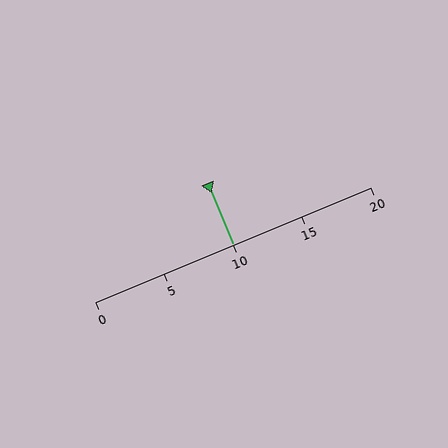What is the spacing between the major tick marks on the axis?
The major ticks are spaced 5 apart.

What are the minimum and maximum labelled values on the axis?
The axis runs from 0 to 20.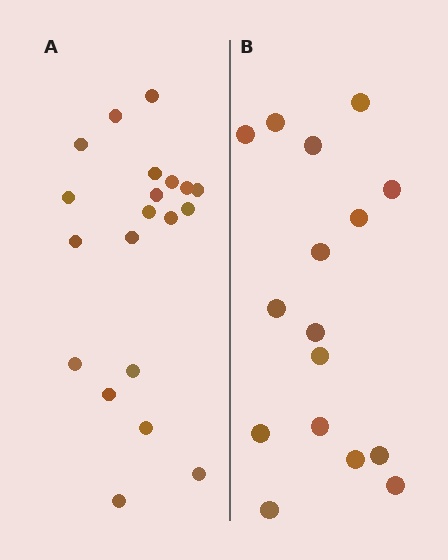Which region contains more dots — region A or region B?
Region A (the left region) has more dots.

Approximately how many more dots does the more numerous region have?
Region A has about 4 more dots than region B.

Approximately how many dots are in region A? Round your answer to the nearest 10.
About 20 dots.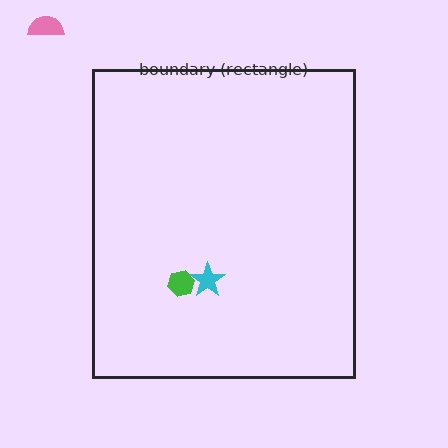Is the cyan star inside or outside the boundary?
Inside.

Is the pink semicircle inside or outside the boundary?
Outside.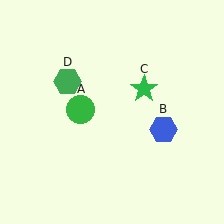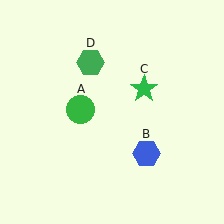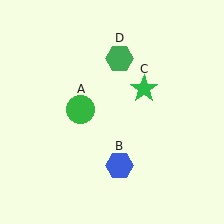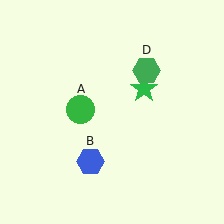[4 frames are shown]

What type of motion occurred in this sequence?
The blue hexagon (object B), green hexagon (object D) rotated clockwise around the center of the scene.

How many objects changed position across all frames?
2 objects changed position: blue hexagon (object B), green hexagon (object D).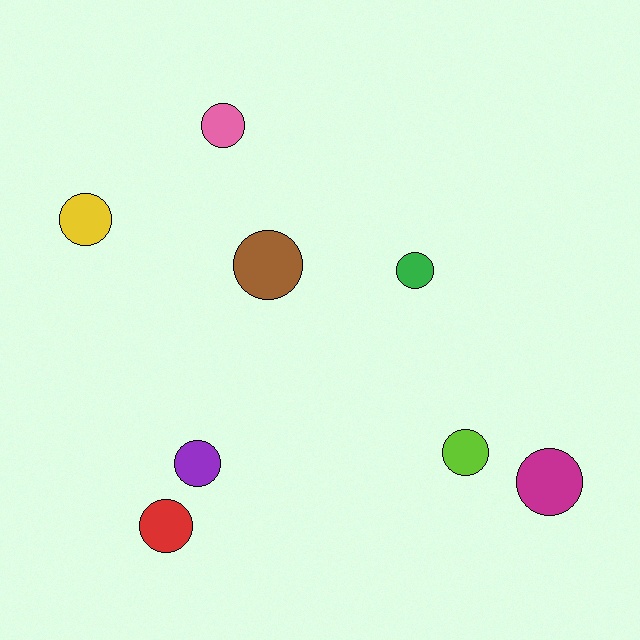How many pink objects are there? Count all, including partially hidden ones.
There is 1 pink object.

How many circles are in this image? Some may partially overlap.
There are 8 circles.